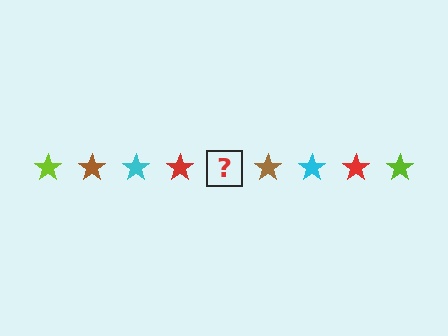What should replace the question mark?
The question mark should be replaced with a lime star.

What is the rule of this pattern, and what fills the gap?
The rule is that the pattern cycles through lime, brown, cyan, red stars. The gap should be filled with a lime star.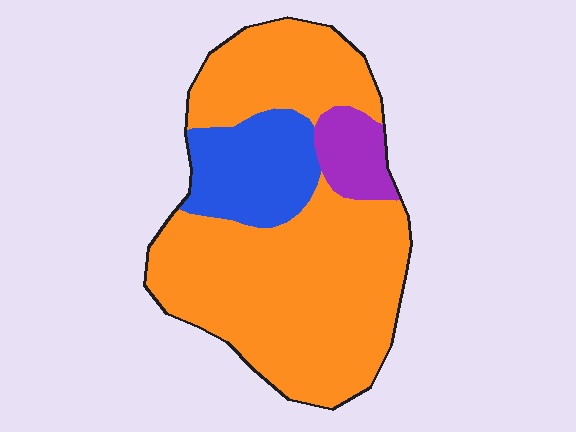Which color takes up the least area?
Purple, at roughly 10%.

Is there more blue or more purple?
Blue.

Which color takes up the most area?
Orange, at roughly 75%.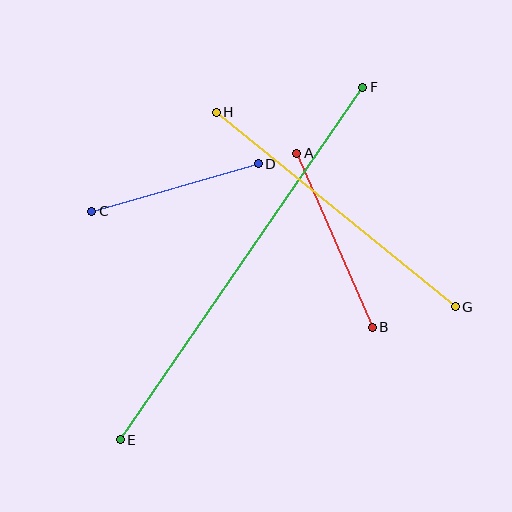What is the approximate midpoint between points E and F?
The midpoint is at approximately (241, 264) pixels.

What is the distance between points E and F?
The distance is approximately 428 pixels.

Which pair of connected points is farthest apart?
Points E and F are farthest apart.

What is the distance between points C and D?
The distance is approximately 173 pixels.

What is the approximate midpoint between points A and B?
The midpoint is at approximately (334, 240) pixels.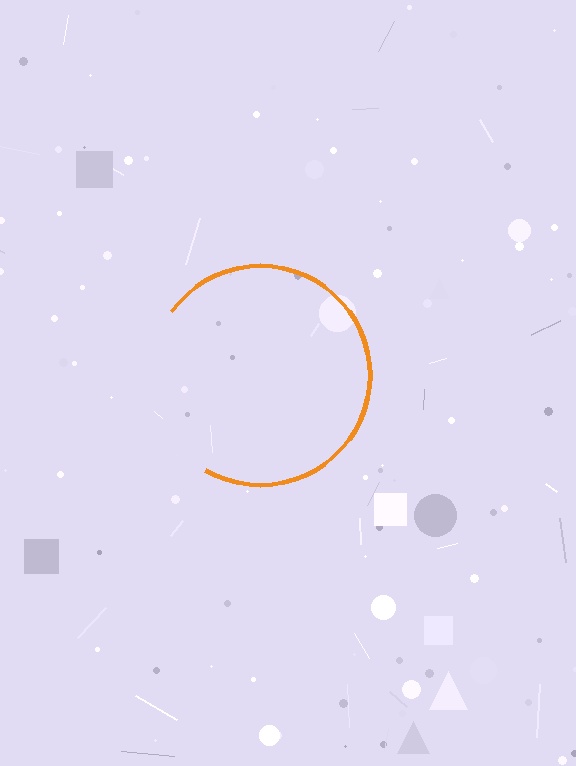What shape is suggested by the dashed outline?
The dashed outline suggests a circle.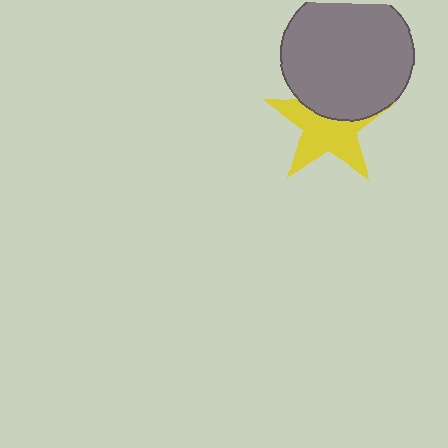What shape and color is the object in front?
The object in front is a gray circle.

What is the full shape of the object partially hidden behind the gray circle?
The partially hidden object is a yellow star.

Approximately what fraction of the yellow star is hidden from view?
Roughly 38% of the yellow star is hidden behind the gray circle.